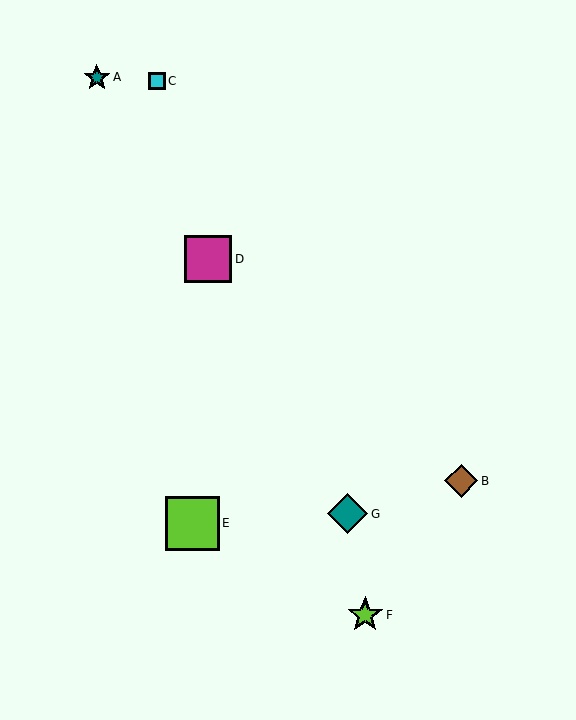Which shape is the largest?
The lime square (labeled E) is the largest.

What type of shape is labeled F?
Shape F is a lime star.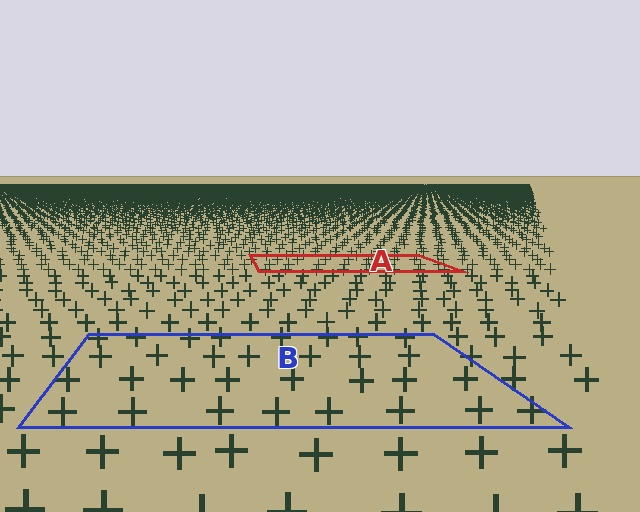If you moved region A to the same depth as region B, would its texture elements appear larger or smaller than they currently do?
They would appear larger. At a closer depth, the same texture elements are projected at a bigger on-screen size.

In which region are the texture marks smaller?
The texture marks are smaller in region A, because it is farther away.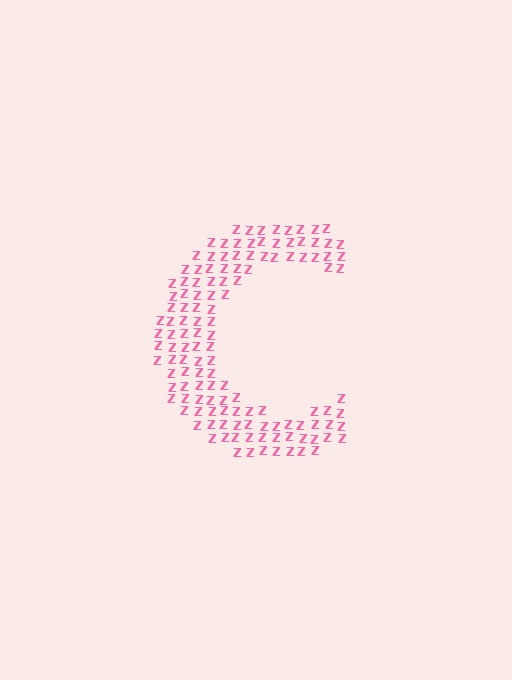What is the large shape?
The large shape is the letter C.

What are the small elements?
The small elements are letter Z's.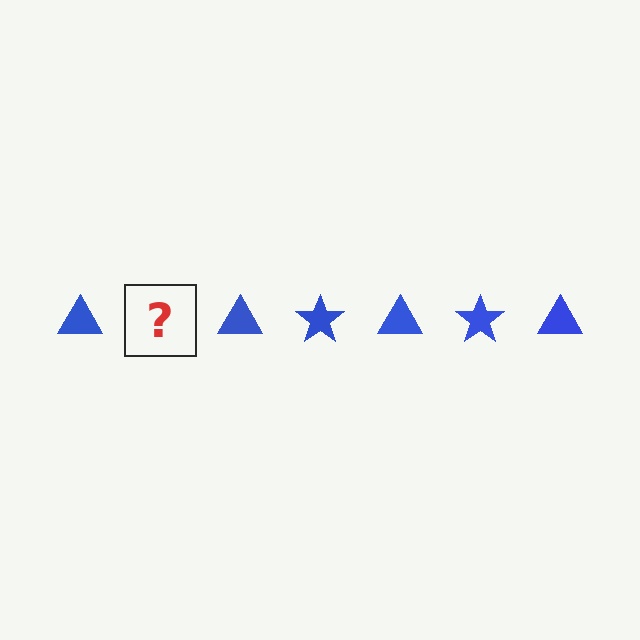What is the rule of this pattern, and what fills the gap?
The rule is that the pattern cycles through triangle, star shapes in blue. The gap should be filled with a blue star.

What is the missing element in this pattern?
The missing element is a blue star.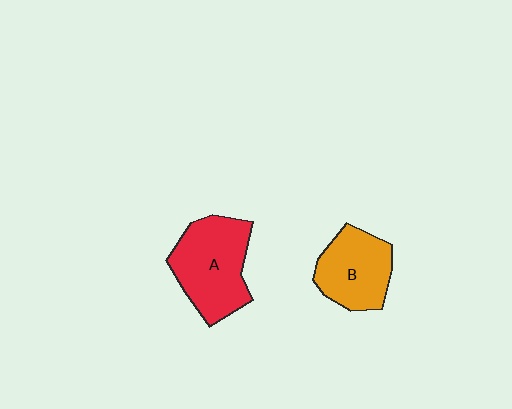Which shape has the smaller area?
Shape B (orange).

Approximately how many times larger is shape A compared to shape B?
Approximately 1.3 times.